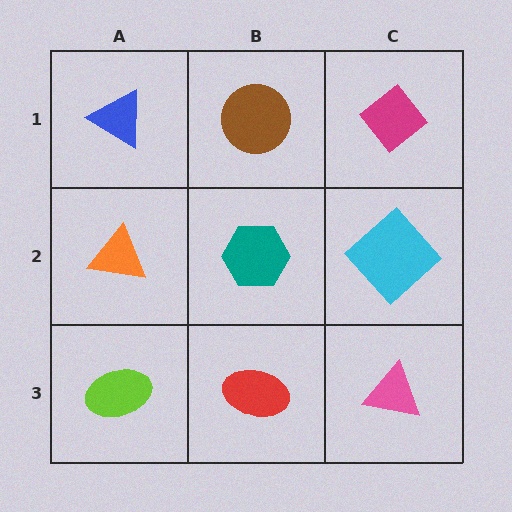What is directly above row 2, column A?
A blue triangle.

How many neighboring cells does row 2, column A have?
3.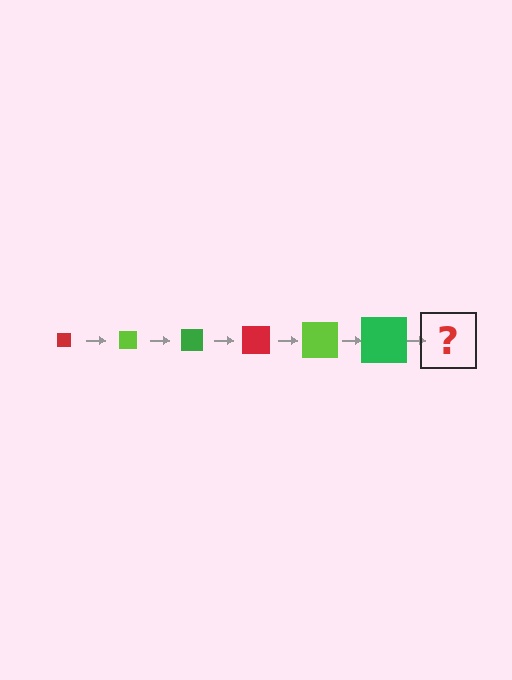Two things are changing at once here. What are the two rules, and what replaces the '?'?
The two rules are that the square grows larger each step and the color cycles through red, lime, and green. The '?' should be a red square, larger than the previous one.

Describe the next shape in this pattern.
It should be a red square, larger than the previous one.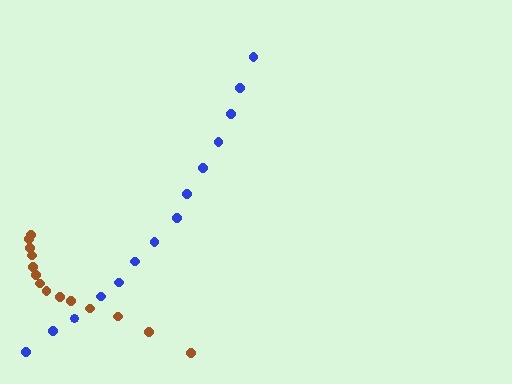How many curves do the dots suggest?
There are 2 distinct paths.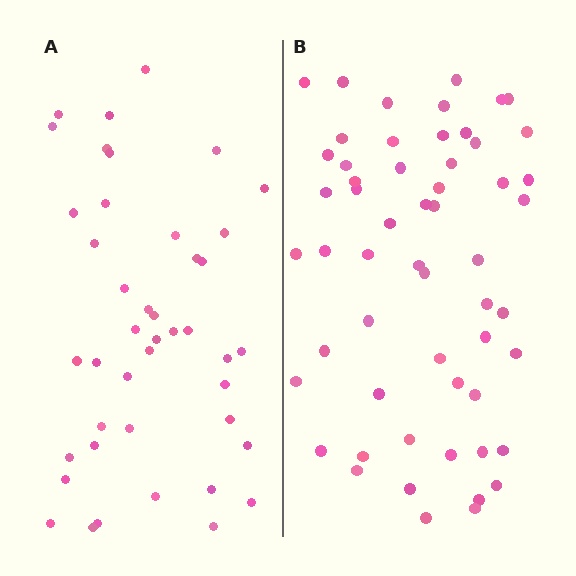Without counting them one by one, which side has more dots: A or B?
Region B (the right region) has more dots.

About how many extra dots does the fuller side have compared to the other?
Region B has approximately 15 more dots than region A.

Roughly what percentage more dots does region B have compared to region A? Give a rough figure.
About 30% more.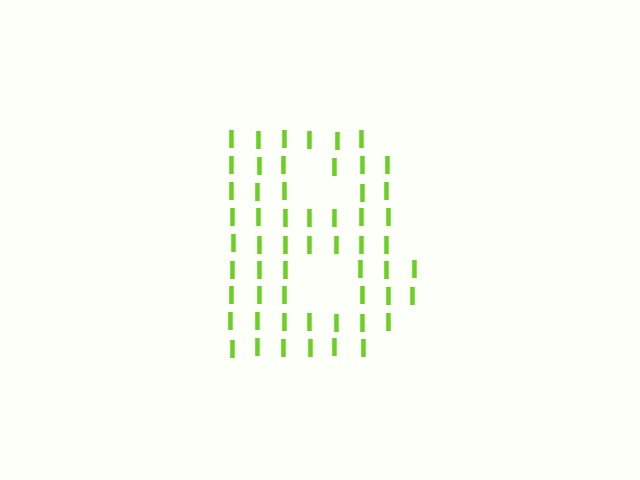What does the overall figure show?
The overall figure shows the letter B.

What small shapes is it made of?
It is made of small letter I's.